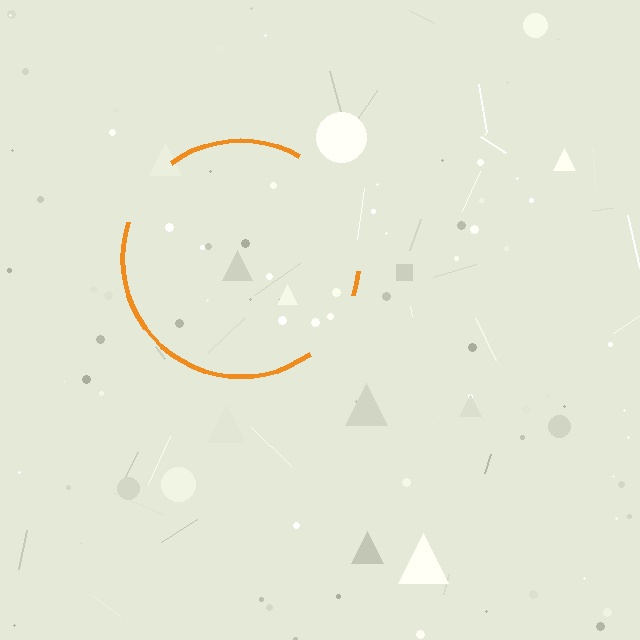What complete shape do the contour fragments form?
The contour fragments form a circle.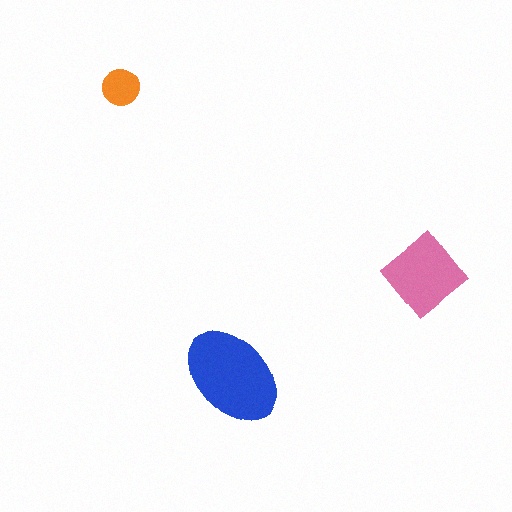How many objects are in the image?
There are 3 objects in the image.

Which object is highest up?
The orange circle is topmost.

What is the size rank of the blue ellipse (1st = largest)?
1st.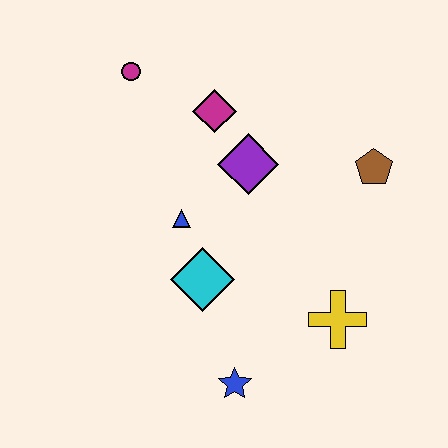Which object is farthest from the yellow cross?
The magenta circle is farthest from the yellow cross.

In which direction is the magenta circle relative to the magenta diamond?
The magenta circle is to the left of the magenta diamond.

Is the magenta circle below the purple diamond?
No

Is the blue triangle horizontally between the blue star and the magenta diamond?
No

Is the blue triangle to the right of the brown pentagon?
No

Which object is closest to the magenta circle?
The magenta diamond is closest to the magenta circle.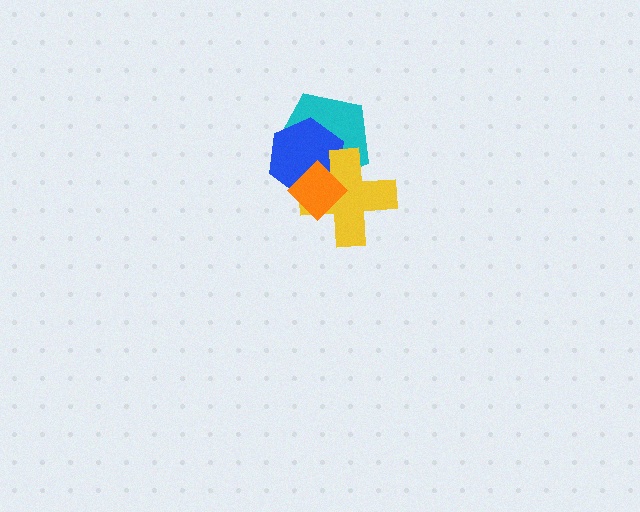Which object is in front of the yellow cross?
The orange diamond is in front of the yellow cross.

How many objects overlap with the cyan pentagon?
3 objects overlap with the cyan pentagon.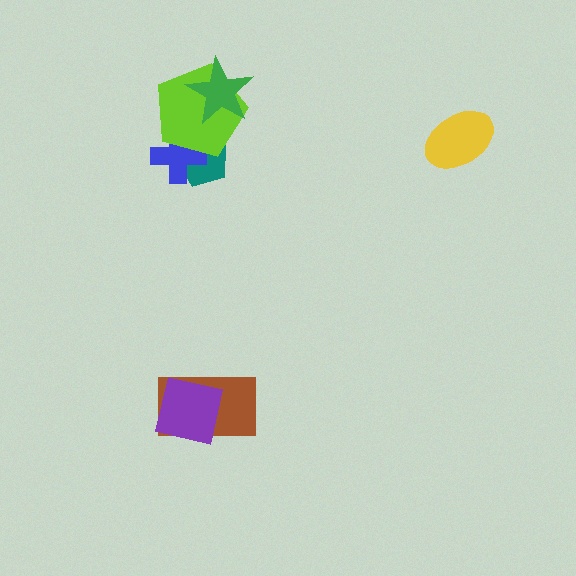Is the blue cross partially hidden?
Yes, it is partially covered by another shape.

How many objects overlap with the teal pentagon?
2 objects overlap with the teal pentagon.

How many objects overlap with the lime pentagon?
3 objects overlap with the lime pentagon.